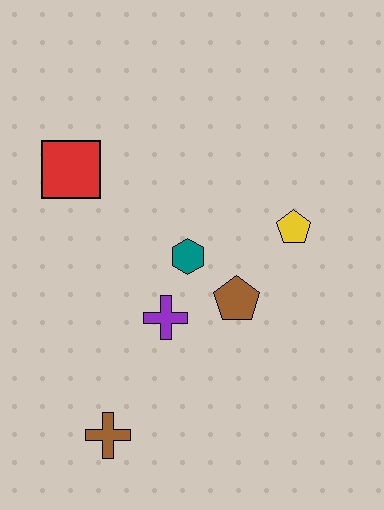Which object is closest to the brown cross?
The purple cross is closest to the brown cross.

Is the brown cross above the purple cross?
No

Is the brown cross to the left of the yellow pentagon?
Yes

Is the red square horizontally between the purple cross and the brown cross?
No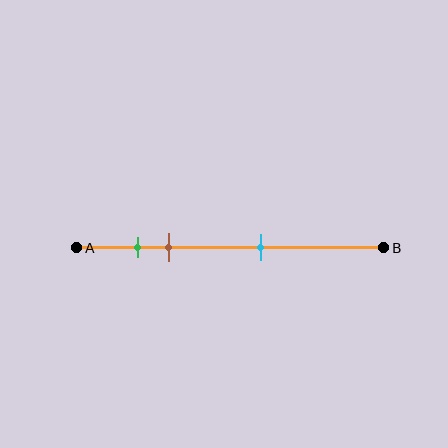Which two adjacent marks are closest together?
The green and brown marks are the closest adjacent pair.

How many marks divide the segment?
There are 3 marks dividing the segment.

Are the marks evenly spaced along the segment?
No, the marks are not evenly spaced.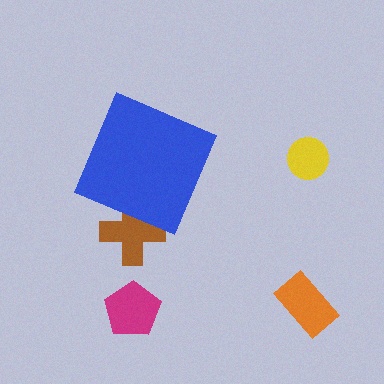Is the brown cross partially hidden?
Yes, the brown cross is partially hidden behind the blue diamond.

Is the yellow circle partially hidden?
No, the yellow circle is fully visible.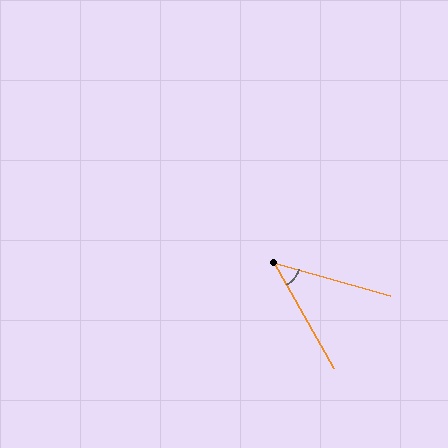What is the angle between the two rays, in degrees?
Approximately 45 degrees.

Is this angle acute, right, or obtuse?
It is acute.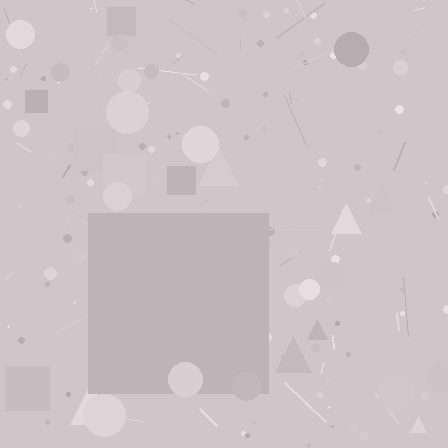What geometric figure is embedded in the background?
A square is embedded in the background.